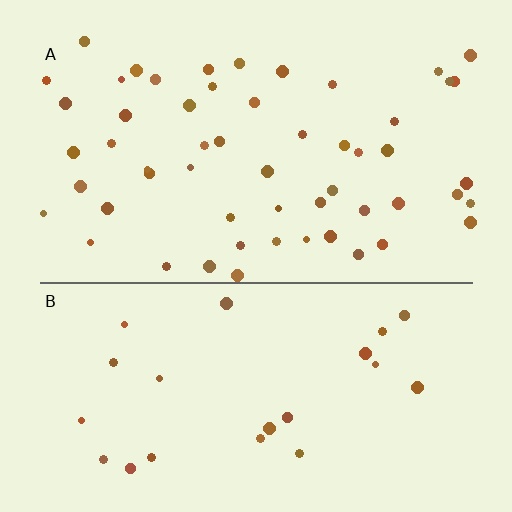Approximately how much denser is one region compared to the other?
Approximately 2.5× — region A over region B.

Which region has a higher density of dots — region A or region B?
A (the top).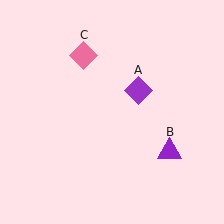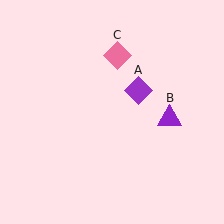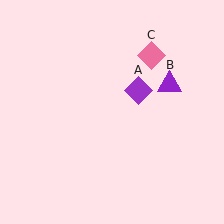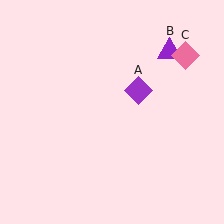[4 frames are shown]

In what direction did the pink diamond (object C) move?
The pink diamond (object C) moved right.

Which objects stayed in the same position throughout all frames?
Purple diamond (object A) remained stationary.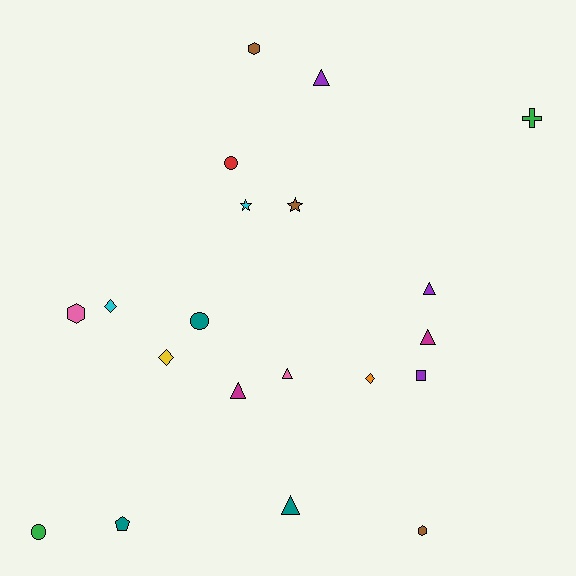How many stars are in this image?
There are 2 stars.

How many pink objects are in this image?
There are 2 pink objects.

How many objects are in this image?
There are 20 objects.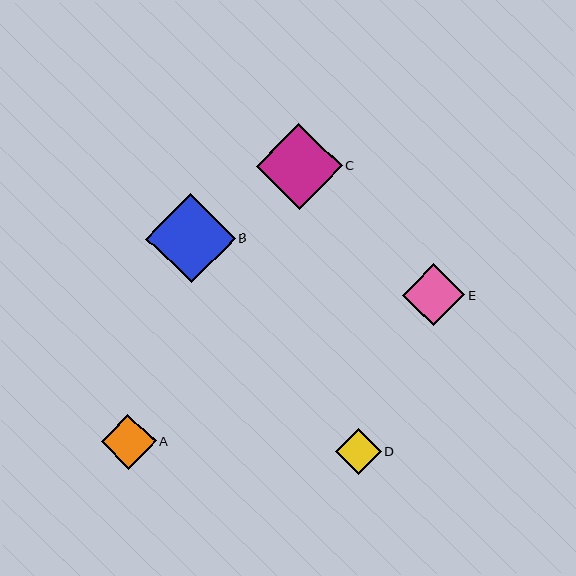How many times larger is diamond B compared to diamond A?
Diamond B is approximately 1.6 times the size of diamond A.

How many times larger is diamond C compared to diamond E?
Diamond C is approximately 1.4 times the size of diamond E.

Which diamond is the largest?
Diamond B is the largest with a size of approximately 89 pixels.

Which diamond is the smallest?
Diamond D is the smallest with a size of approximately 46 pixels.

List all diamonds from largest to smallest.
From largest to smallest: B, C, E, A, D.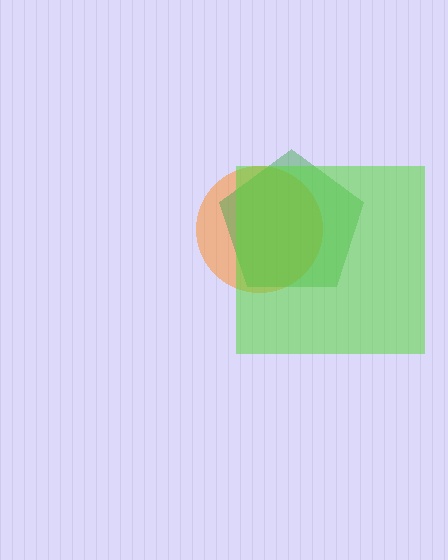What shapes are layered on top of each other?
The layered shapes are: an orange circle, a green pentagon, a lime square.